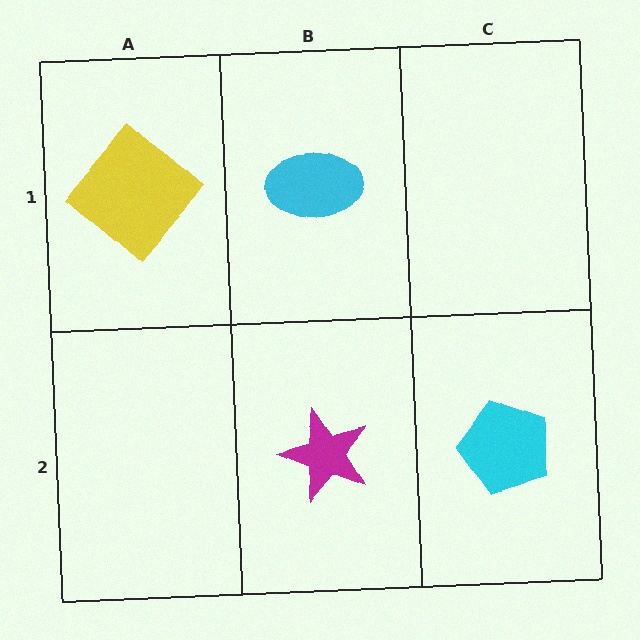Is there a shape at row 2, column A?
No, that cell is empty.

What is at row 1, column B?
A cyan ellipse.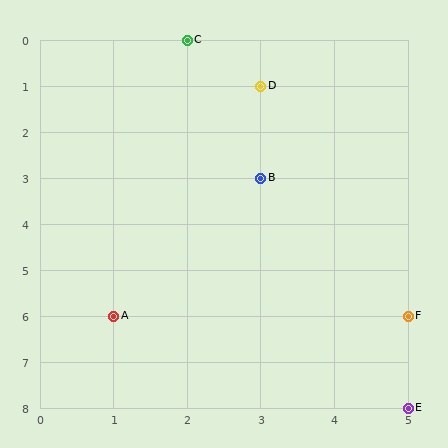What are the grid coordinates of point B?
Point B is at grid coordinates (3, 3).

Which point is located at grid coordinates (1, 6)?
Point A is at (1, 6).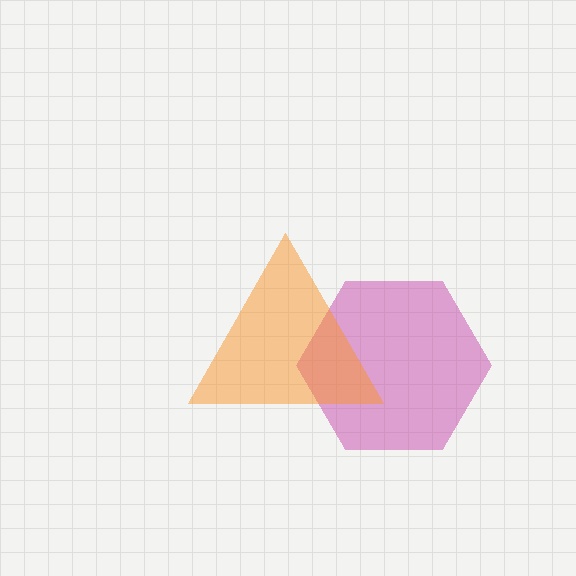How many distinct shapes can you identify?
There are 2 distinct shapes: a magenta hexagon, an orange triangle.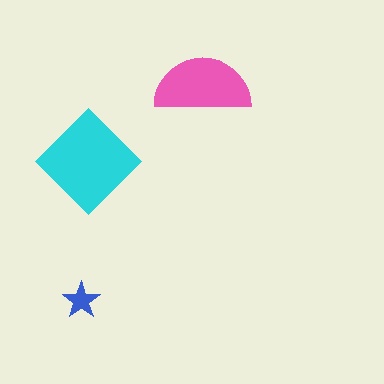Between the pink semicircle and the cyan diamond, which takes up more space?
The cyan diamond.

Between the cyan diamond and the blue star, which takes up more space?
The cyan diamond.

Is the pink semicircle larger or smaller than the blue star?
Larger.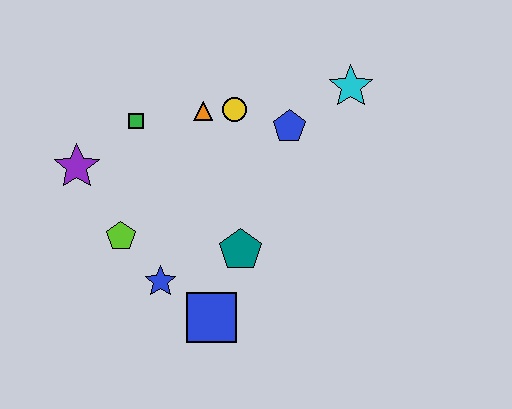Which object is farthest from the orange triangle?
The blue square is farthest from the orange triangle.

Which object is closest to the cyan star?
The blue pentagon is closest to the cyan star.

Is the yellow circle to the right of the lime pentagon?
Yes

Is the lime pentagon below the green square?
Yes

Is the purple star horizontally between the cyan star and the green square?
No